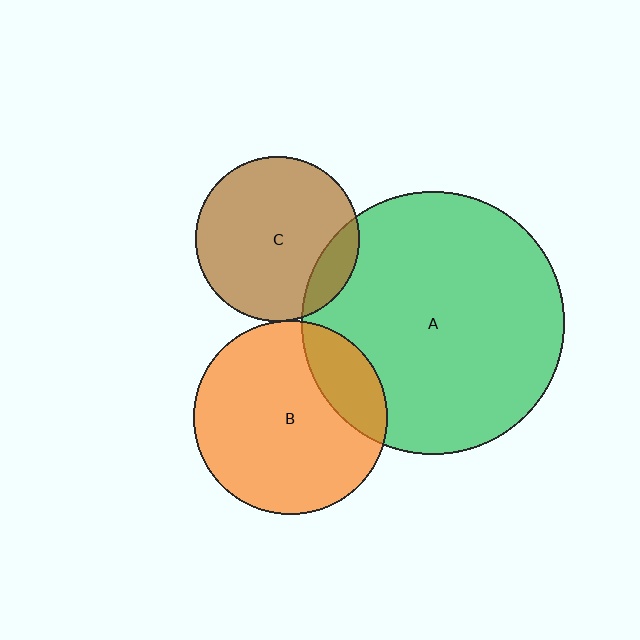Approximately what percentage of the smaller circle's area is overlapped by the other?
Approximately 20%.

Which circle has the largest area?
Circle A (green).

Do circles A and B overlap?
Yes.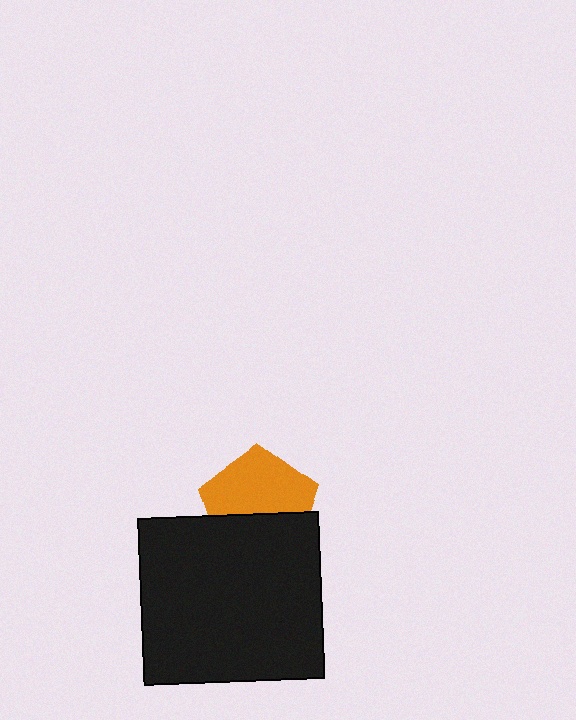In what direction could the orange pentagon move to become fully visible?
The orange pentagon could move up. That would shift it out from behind the black rectangle entirely.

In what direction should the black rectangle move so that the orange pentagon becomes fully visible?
The black rectangle should move down. That is the shortest direction to clear the overlap and leave the orange pentagon fully visible.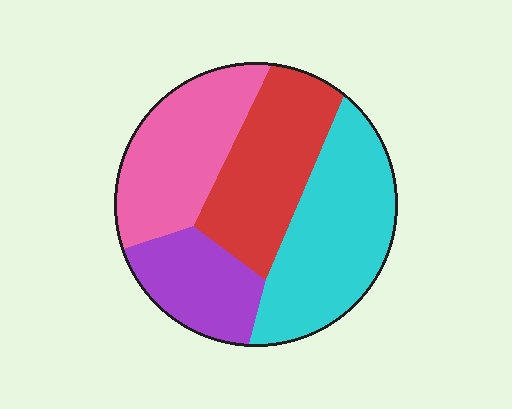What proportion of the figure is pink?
Pink takes up about one quarter (1/4) of the figure.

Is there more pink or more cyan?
Cyan.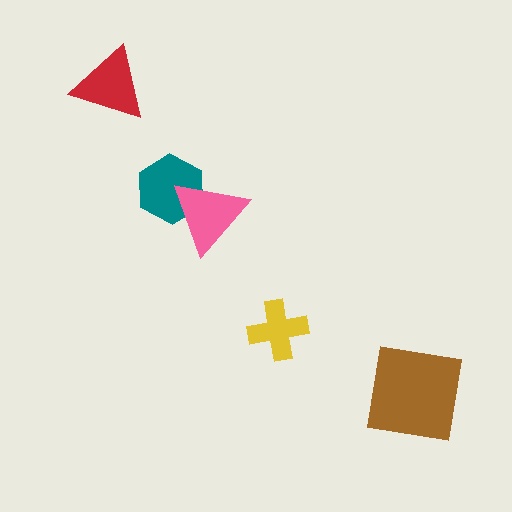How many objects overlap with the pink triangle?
1 object overlaps with the pink triangle.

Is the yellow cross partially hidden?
No, no other shape covers it.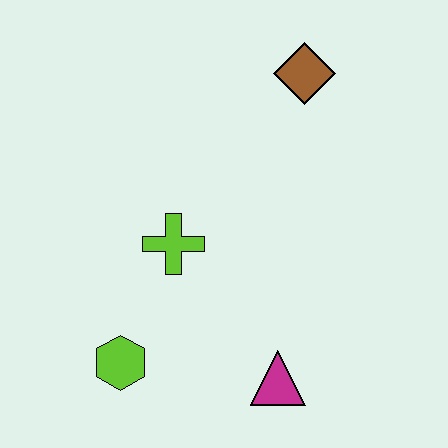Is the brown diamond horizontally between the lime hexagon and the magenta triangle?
No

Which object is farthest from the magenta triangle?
The brown diamond is farthest from the magenta triangle.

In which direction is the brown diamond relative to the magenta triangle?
The brown diamond is above the magenta triangle.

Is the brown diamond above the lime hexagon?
Yes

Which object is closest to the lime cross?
The lime hexagon is closest to the lime cross.